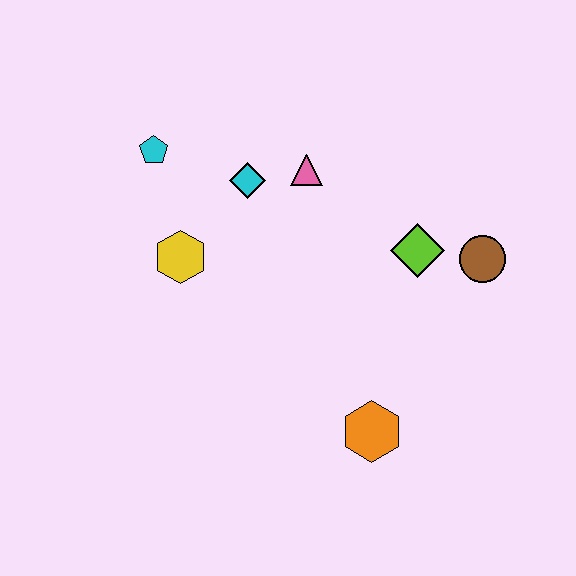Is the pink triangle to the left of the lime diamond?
Yes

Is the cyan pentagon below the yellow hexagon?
No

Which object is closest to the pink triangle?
The cyan diamond is closest to the pink triangle.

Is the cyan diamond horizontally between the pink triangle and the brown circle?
No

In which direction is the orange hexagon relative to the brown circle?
The orange hexagon is below the brown circle.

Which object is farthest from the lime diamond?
The cyan pentagon is farthest from the lime diamond.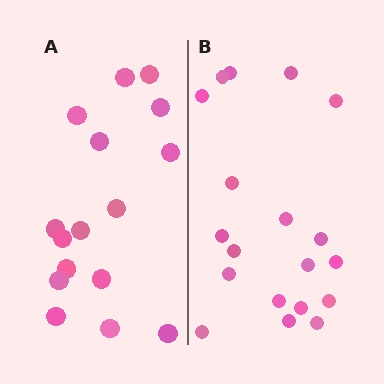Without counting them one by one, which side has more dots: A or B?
Region B (the right region) has more dots.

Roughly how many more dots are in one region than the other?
Region B has just a few more — roughly 2 or 3 more dots than region A.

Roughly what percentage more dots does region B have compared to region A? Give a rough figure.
About 20% more.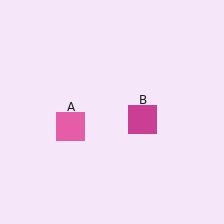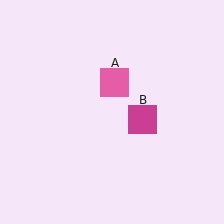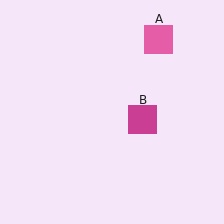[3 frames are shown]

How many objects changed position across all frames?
1 object changed position: pink square (object A).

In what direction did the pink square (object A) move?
The pink square (object A) moved up and to the right.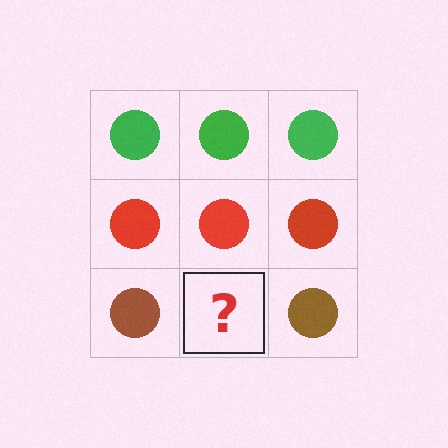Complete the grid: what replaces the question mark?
The question mark should be replaced with a brown circle.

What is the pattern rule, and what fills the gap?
The rule is that each row has a consistent color. The gap should be filled with a brown circle.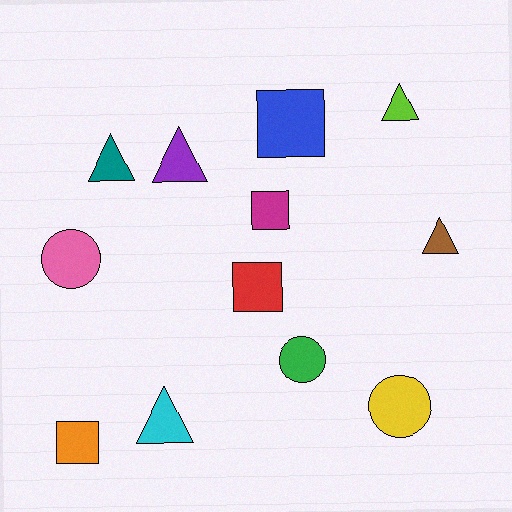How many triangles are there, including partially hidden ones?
There are 5 triangles.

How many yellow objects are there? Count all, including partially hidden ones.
There is 1 yellow object.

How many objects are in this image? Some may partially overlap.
There are 12 objects.